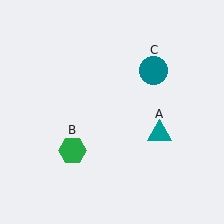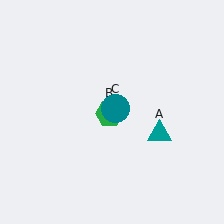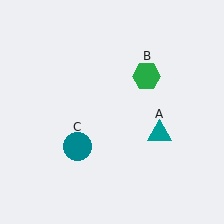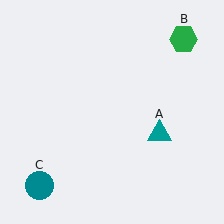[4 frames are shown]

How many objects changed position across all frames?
2 objects changed position: green hexagon (object B), teal circle (object C).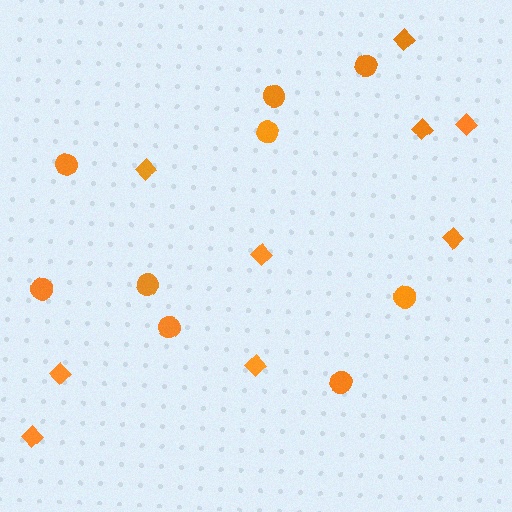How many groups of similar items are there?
There are 2 groups: one group of circles (9) and one group of diamonds (9).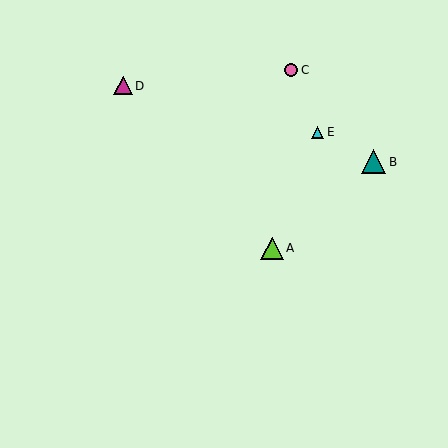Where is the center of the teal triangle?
The center of the teal triangle is at (374, 162).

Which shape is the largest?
The teal triangle (labeled B) is the largest.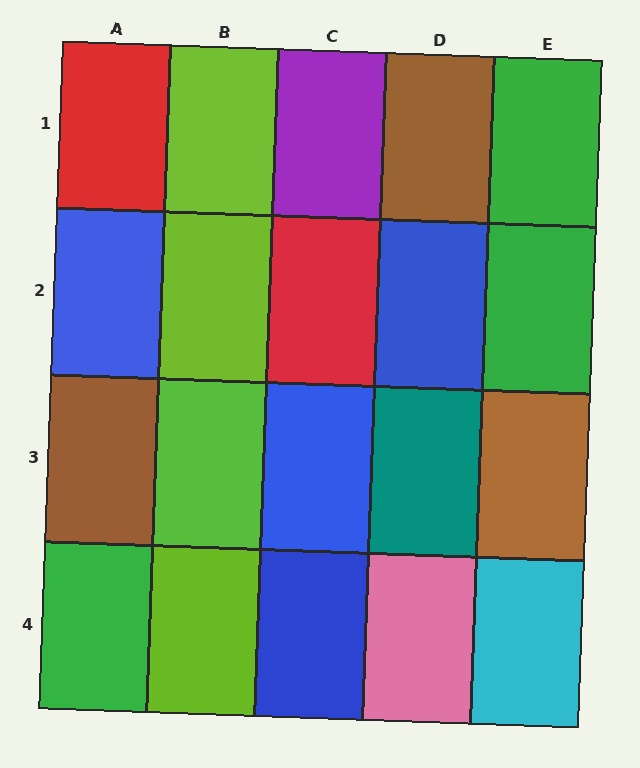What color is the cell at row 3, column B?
Lime.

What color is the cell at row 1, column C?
Purple.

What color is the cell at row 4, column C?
Blue.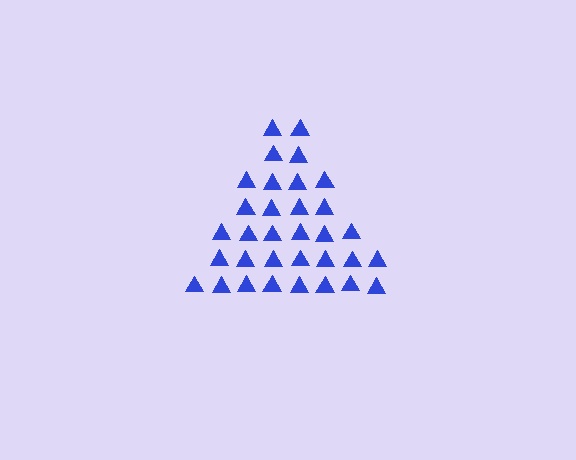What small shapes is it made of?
It is made of small triangles.